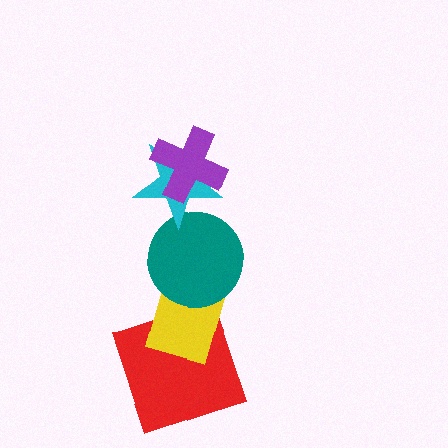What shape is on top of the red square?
The yellow rectangle is on top of the red square.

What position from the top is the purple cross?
The purple cross is 1st from the top.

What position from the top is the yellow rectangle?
The yellow rectangle is 4th from the top.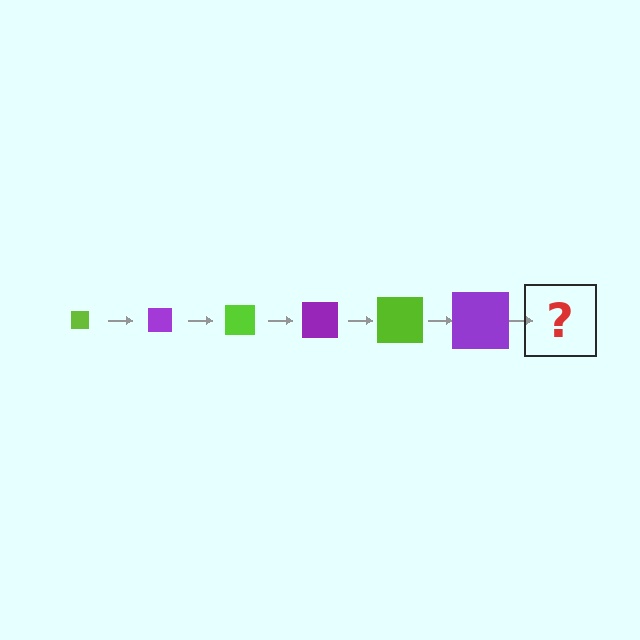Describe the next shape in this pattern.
It should be a lime square, larger than the previous one.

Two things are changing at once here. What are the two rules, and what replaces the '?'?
The two rules are that the square grows larger each step and the color cycles through lime and purple. The '?' should be a lime square, larger than the previous one.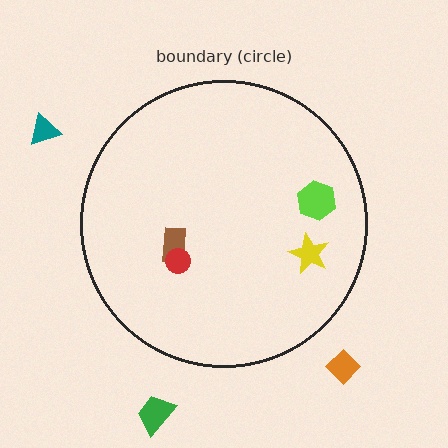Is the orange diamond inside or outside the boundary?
Outside.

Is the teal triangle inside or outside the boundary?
Outside.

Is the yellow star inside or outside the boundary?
Inside.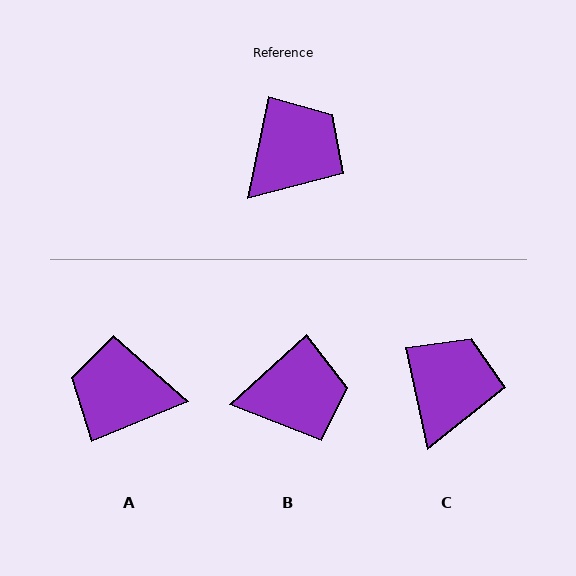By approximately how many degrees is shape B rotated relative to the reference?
Approximately 37 degrees clockwise.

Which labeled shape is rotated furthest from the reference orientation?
A, about 123 degrees away.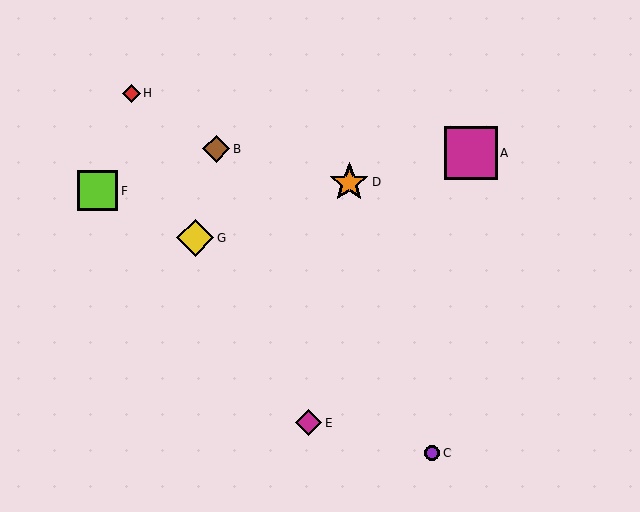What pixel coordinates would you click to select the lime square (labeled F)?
Click at (98, 191) to select the lime square F.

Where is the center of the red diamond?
The center of the red diamond is at (131, 93).